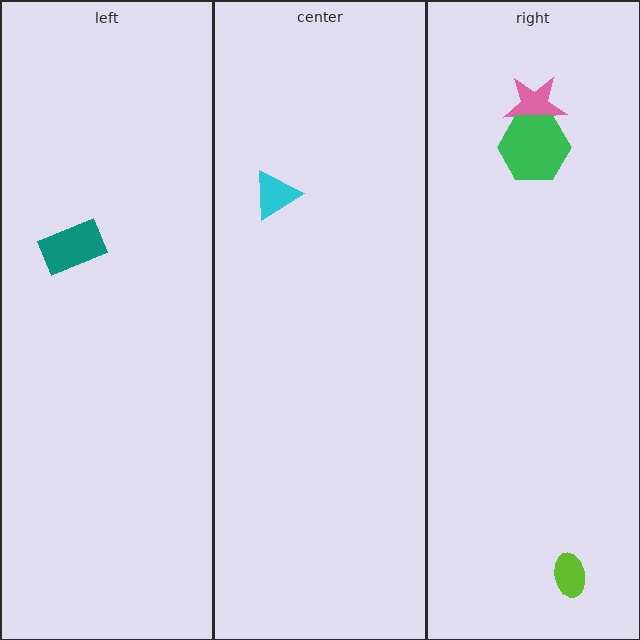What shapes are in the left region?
The teal rectangle.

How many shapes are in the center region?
1.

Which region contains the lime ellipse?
The right region.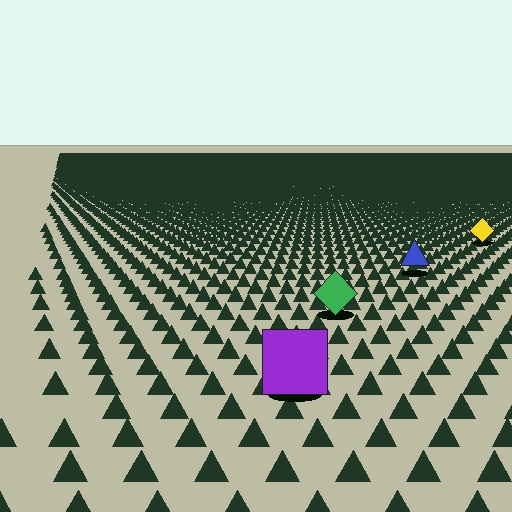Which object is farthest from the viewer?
The yellow diamond is farthest from the viewer. It appears smaller and the ground texture around it is denser.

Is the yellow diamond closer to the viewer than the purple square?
No. The purple square is closer — you can tell from the texture gradient: the ground texture is coarser near it.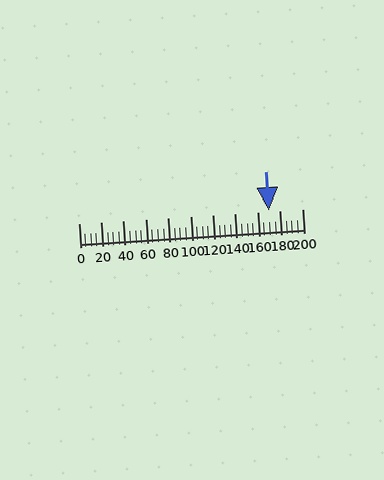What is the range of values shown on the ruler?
The ruler shows values from 0 to 200.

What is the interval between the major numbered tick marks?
The major tick marks are spaced 20 units apart.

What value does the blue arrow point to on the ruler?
The blue arrow points to approximately 170.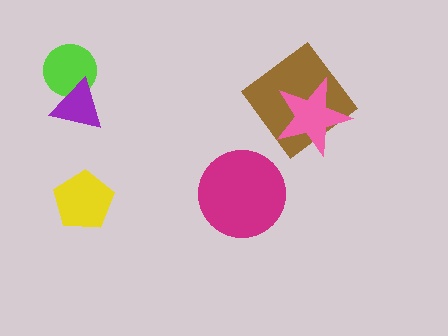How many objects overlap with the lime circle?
1 object overlaps with the lime circle.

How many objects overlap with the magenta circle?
0 objects overlap with the magenta circle.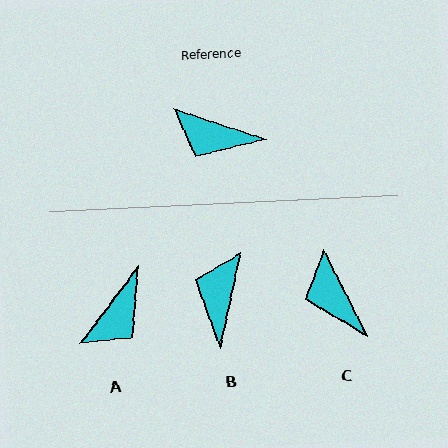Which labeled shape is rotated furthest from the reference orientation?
B, about 84 degrees away.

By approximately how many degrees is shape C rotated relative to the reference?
Approximately 44 degrees clockwise.